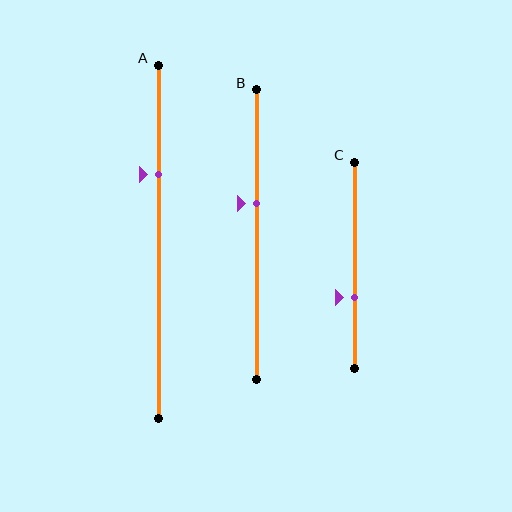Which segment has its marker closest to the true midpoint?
Segment B has its marker closest to the true midpoint.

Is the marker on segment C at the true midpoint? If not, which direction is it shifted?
No, the marker on segment C is shifted downward by about 16% of the segment length.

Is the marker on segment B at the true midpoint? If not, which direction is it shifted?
No, the marker on segment B is shifted upward by about 11% of the segment length.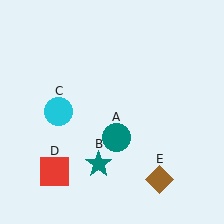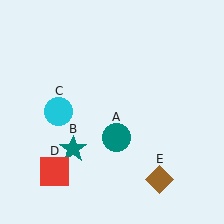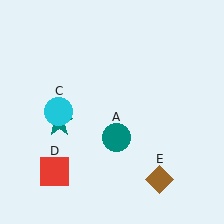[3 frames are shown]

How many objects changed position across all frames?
1 object changed position: teal star (object B).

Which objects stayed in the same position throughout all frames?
Teal circle (object A) and cyan circle (object C) and red square (object D) and brown diamond (object E) remained stationary.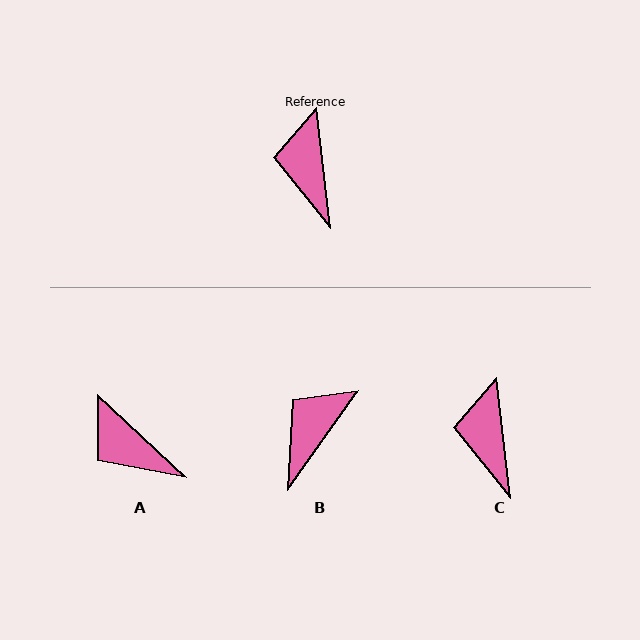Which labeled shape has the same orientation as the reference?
C.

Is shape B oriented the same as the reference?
No, it is off by about 42 degrees.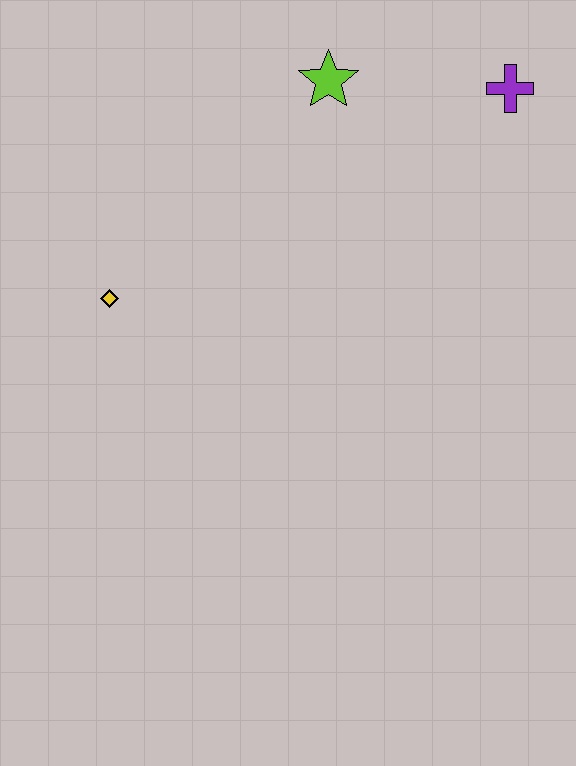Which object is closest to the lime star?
The purple cross is closest to the lime star.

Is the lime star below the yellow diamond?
No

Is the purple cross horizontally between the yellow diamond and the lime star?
No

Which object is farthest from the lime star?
The yellow diamond is farthest from the lime star.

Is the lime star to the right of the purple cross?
No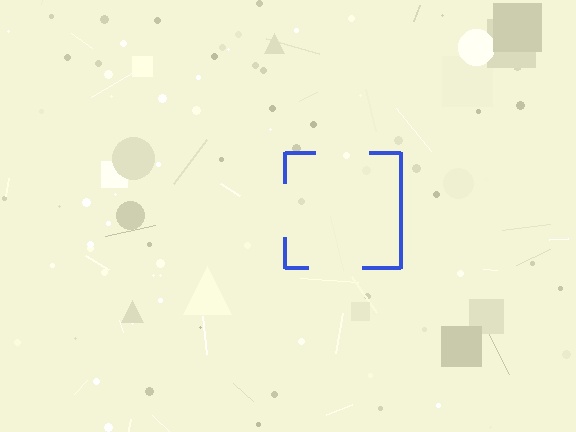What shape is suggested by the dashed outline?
The dashed outline suggests a square.